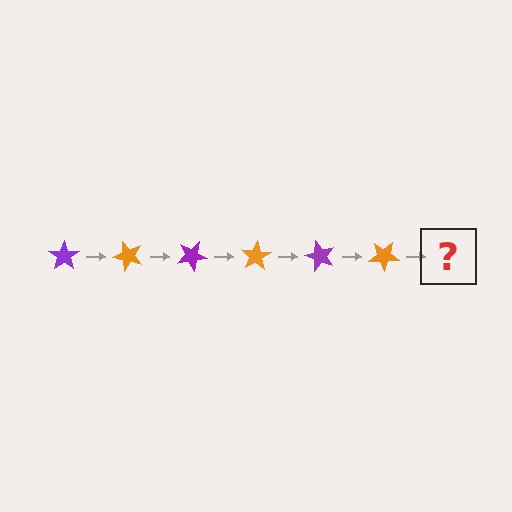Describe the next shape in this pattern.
It should be a purple star, rotated 300 degrees from the start.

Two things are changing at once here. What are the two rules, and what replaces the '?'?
The two rules are that it rotates 50 degrees each step and the color cycles through purple and orange. The '?' should be a purple star, rotated 300 degrees from the start.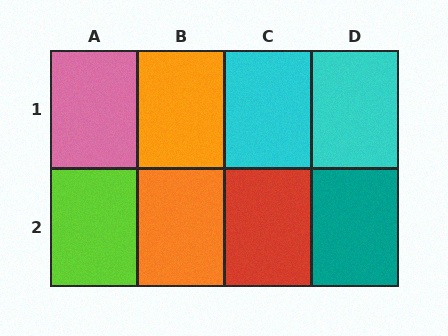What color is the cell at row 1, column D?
Cyan.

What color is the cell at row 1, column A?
Pink.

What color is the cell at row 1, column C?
Cyan.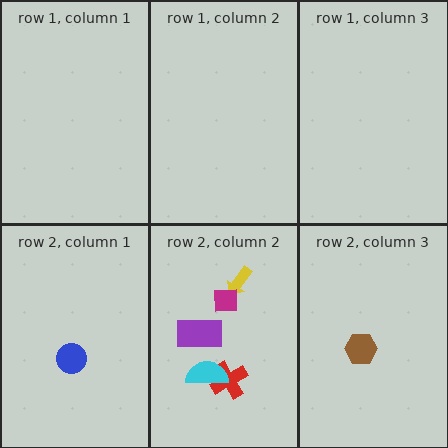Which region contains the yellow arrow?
The row 2, column 2 region.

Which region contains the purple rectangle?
The row 2, column 2 region.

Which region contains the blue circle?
The row 2, column 1 region.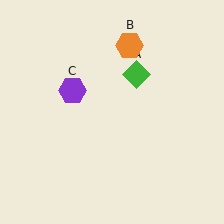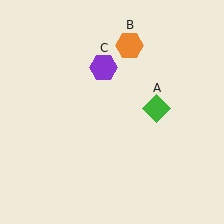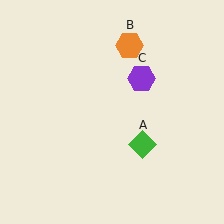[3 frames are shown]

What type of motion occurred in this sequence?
The green diamond (object A), purple hexagon (object C) rotated clockwise around the center of the scene.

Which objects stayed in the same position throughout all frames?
Orange hexagon (object B) remained stationary.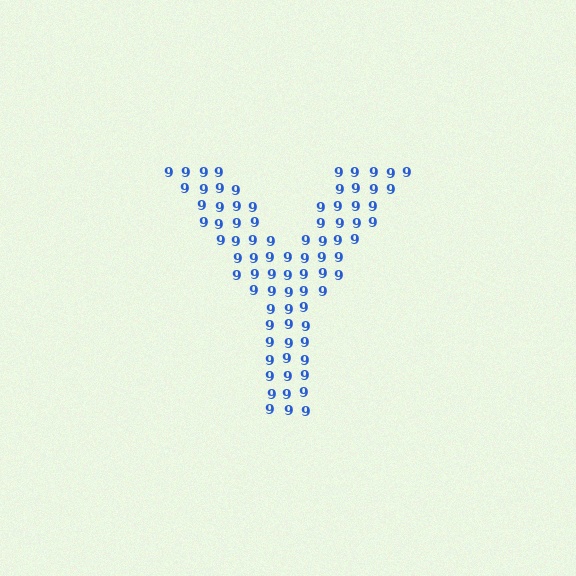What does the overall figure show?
The overall figure shows the letter Y.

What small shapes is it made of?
It is made of small digit 9's.